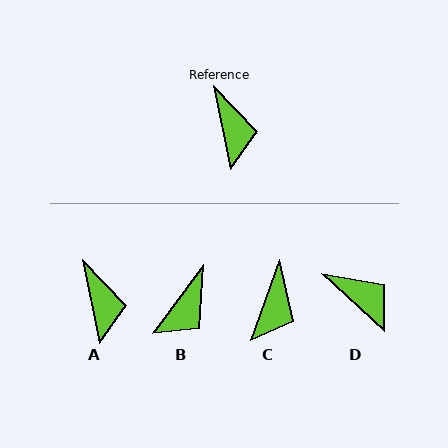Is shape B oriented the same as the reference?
No, it is off by about 48 degrees.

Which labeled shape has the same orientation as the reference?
A.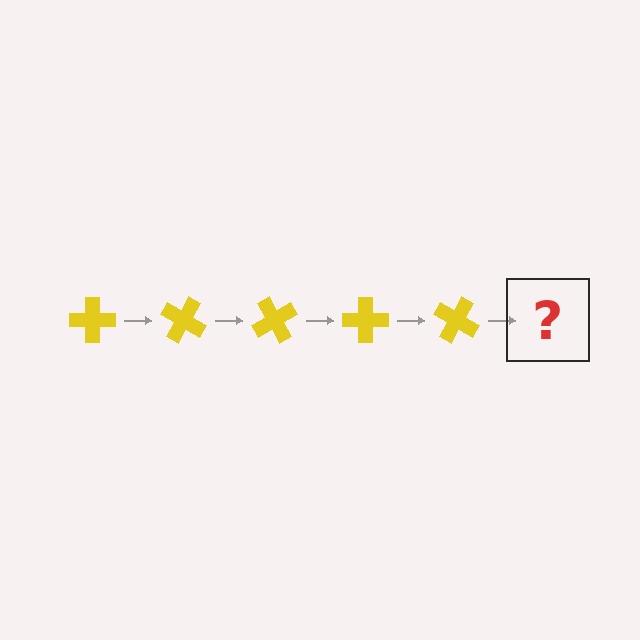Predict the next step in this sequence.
The next step is a yellow cross rotated 150 degrees.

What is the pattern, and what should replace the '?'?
The pattern is that the cross rotates 30 degrees each step. The '?' should be a yellow cross rotated 150 degrees.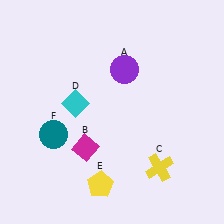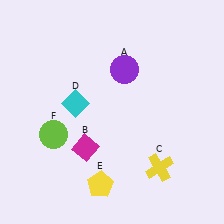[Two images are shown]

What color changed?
The circle (F) changed from teal in Image 1 to lime in Image 2.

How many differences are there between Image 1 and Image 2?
There is 1 difference between the two images.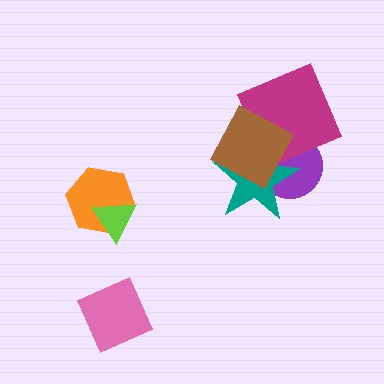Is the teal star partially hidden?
Yes, it is partially covered by another shape.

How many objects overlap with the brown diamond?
3 objects overlap with the brown diamond.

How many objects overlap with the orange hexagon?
1 object overlaps with the orange hexagon.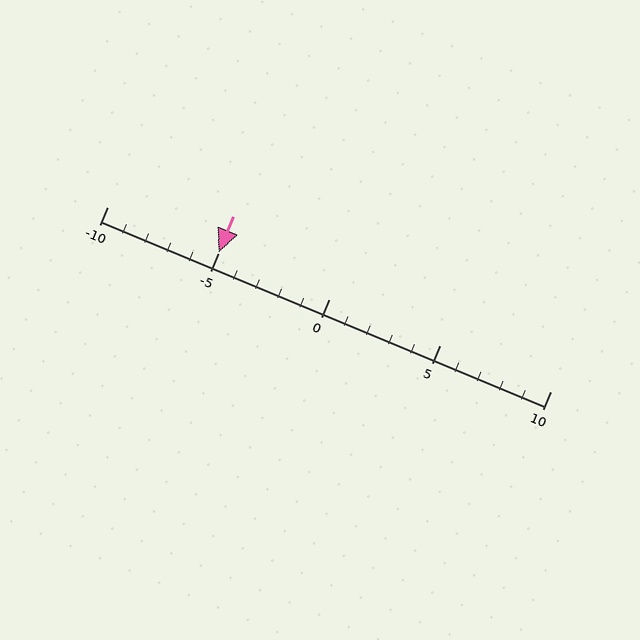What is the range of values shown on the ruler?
The ruler shows values from -10 to 10.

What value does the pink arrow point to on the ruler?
The pink arrow points to approximately -5.